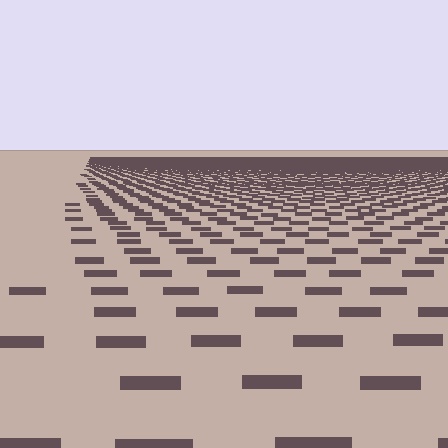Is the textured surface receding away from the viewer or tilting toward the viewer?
The surface is receding away from the viewer. Texture elements get smaller and denser toward the top.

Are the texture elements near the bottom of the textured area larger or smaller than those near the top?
Larger. Near the bottom, elements are closer to the viewer and appear at a bigger on-screen size.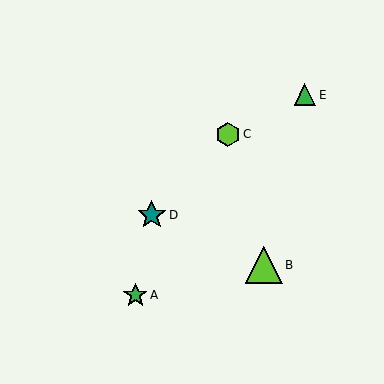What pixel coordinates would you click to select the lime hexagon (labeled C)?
Click at (228, 134) to select the lime hexagon C.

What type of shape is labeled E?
Shape E is a green triangle.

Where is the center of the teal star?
The center of the teal star is at (152, 215).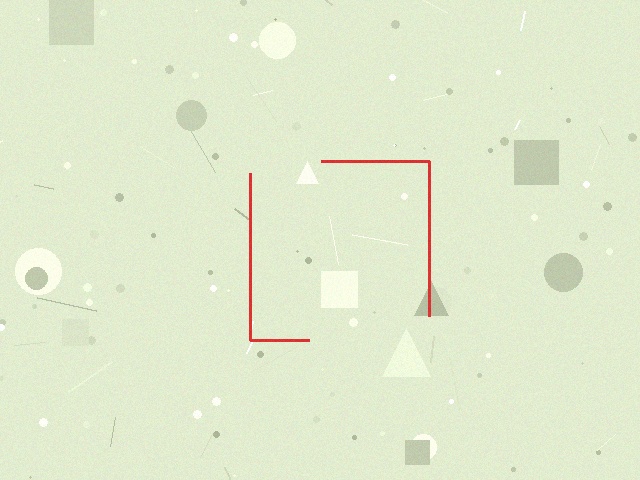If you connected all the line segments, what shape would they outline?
They would outline a square.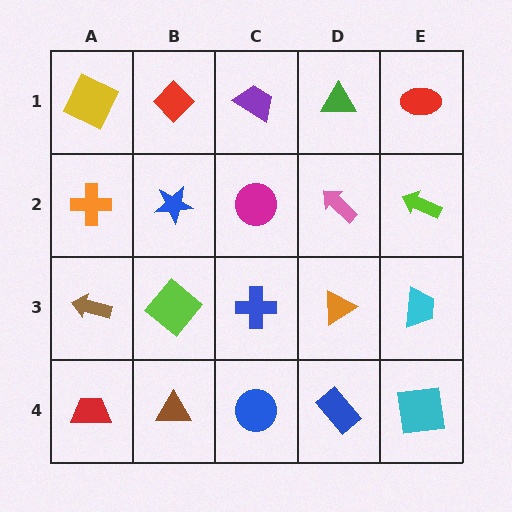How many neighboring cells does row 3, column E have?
3.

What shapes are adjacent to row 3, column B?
A blue star (row 2, column B), a brown triangle (row 4, column B), a brown arrow (row 3, column A), a blue cross (row 3, column C).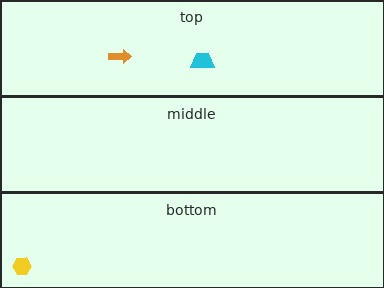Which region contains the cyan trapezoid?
The top region.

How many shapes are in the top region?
2.